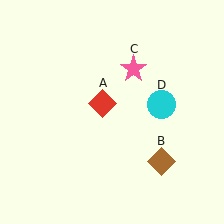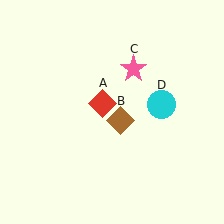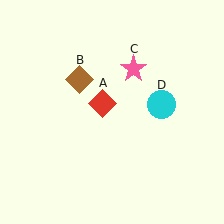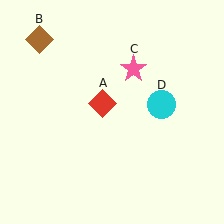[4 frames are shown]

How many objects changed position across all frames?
1 object changed position: brown diamond (object B).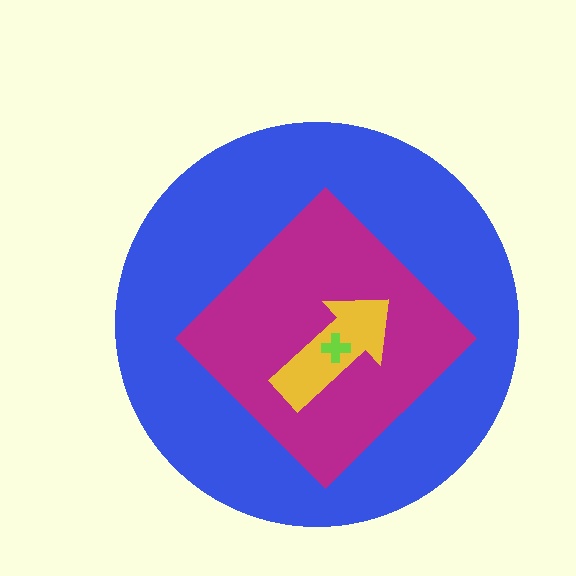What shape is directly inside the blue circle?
The magenta diamond.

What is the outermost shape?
The blue circle.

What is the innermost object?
The lime cross.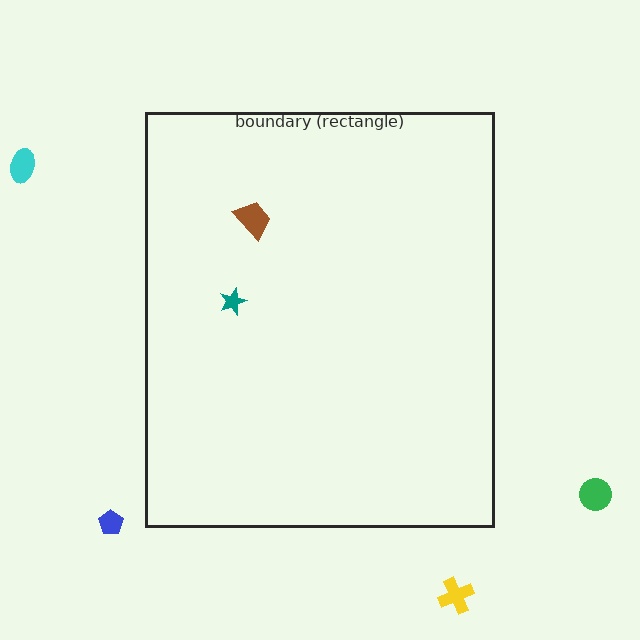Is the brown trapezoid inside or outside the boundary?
Inside.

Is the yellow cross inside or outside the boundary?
Outside.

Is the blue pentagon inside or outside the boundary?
Outside.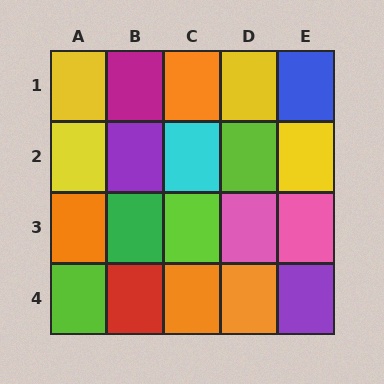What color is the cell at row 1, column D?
Yellow.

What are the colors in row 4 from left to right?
Lime, red, orange, orange, purple.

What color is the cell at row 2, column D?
Lime.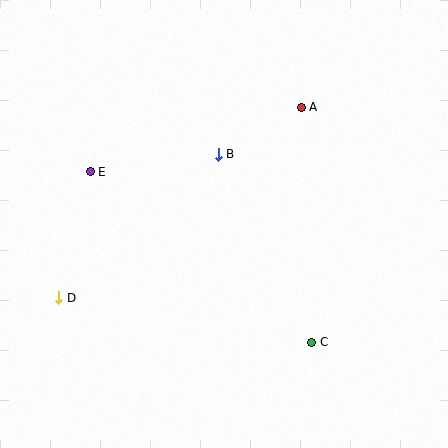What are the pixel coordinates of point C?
Point C is at (311, 342).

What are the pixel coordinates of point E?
Point E is at (90, 172).